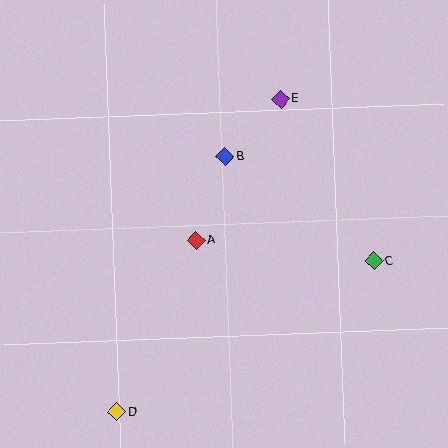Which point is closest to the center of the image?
Point A at (196, 240) is closest to the center.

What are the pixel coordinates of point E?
Point E is at (281, 99).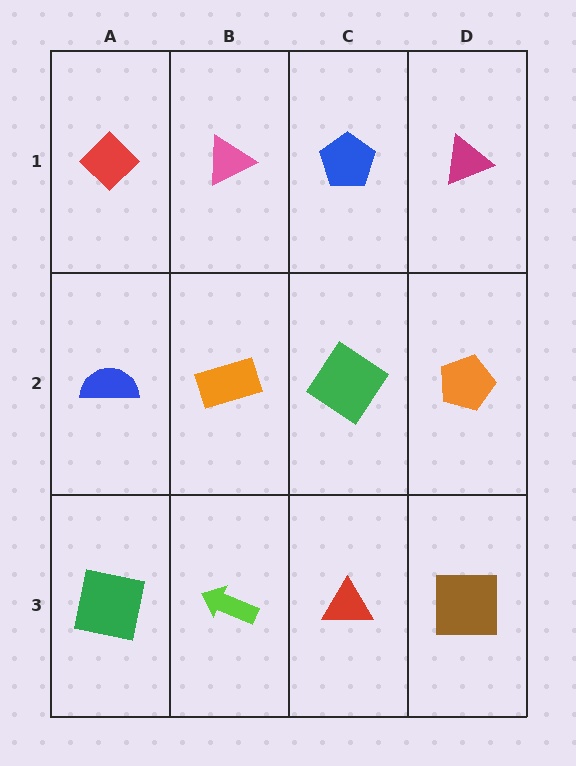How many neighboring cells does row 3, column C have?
3.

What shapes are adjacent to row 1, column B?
An orange rectangle (row 2, column B), a red diamond (row 1, column A), a blue pentagon (row 1, column C).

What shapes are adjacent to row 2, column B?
A pink triangle (row 1, column B), a lime arrow (row 3, column B), a blue semicircle (row 2, column A), a green diamond (row 2, column C).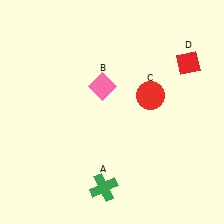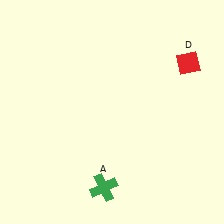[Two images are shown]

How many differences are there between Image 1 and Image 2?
There are 2 differences between the two images.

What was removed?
The pink diamond (B), the red circle (C) were removed in Image 2.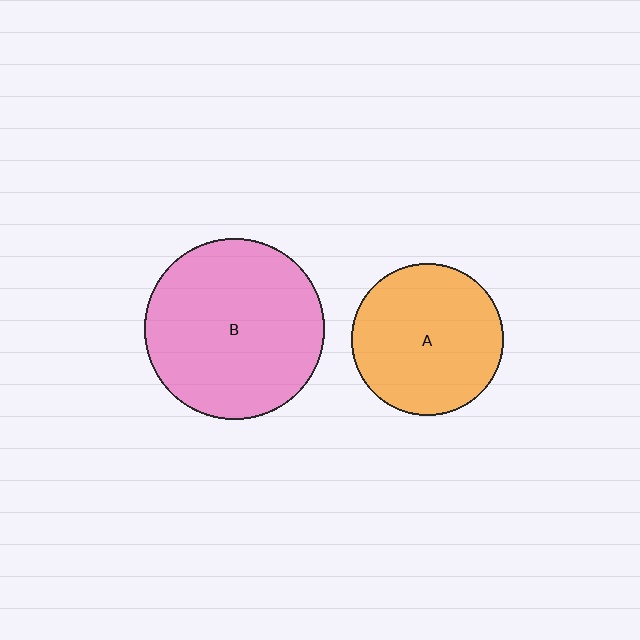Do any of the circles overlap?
No, none of the circles overlap.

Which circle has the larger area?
Circle B (pink).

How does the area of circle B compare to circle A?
Approximately 1.4 times.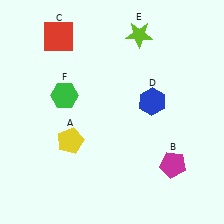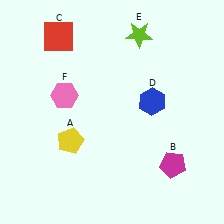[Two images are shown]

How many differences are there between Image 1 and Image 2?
There is 1 difference between the two images.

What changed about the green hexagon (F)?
In Image 1, F is green. In Image 2, it changed to pink.